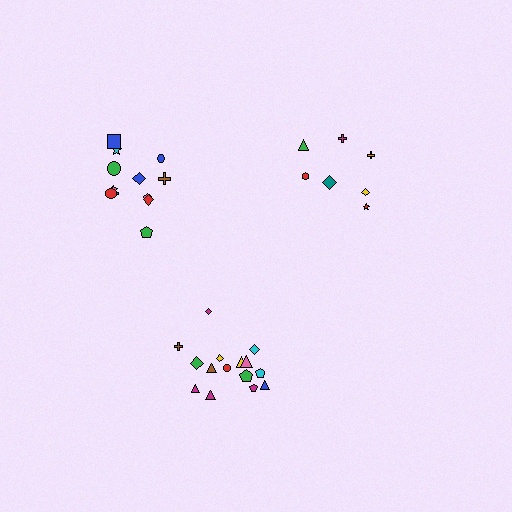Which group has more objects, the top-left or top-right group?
The top-left group.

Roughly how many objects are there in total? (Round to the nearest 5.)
Roughly 35 objects in total.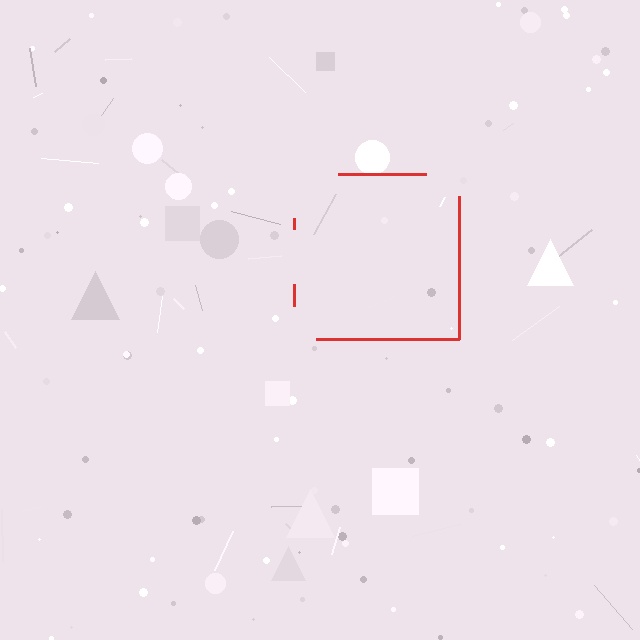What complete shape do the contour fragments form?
The contour fragments form a square.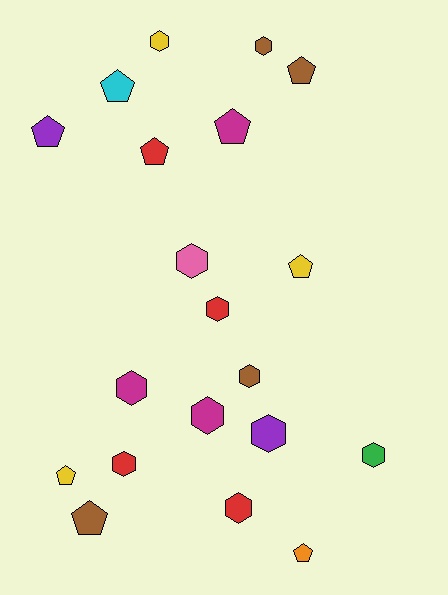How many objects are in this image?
There are 20 objects.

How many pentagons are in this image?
There are 9 pentagons.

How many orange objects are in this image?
There is 1 orange object.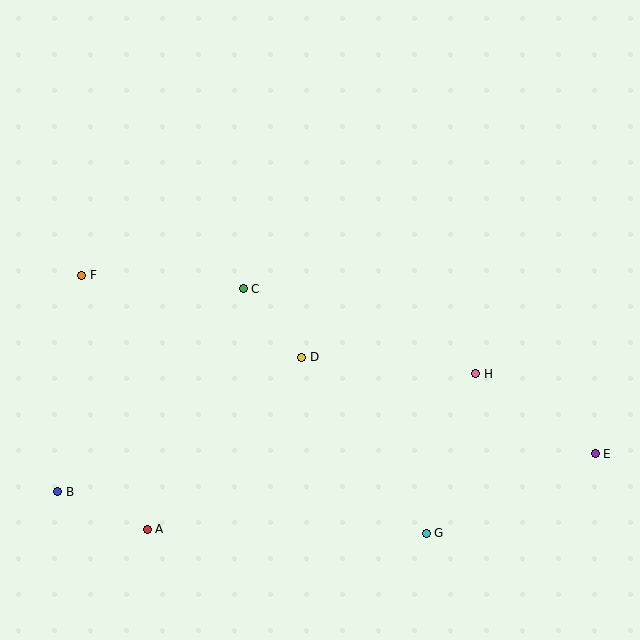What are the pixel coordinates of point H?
Point H is at (476, 374).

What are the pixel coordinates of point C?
Point C is at (243, 289).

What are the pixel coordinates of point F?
Point F is at (82, 275).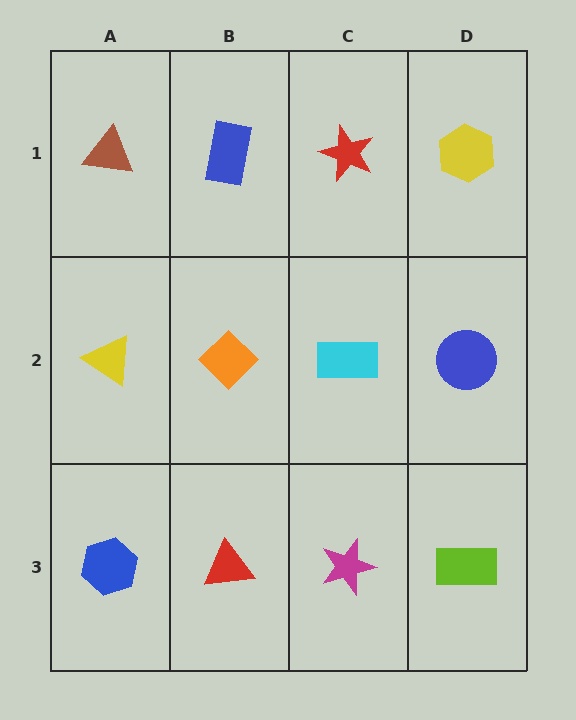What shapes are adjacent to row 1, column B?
An orange diamond (row 2, column B), a brown triangle (row 1, column A), a red star (row 1, column C).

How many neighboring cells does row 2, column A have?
3.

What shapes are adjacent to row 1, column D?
A blue circle (row 2, column D), a red star (row 1, column C).